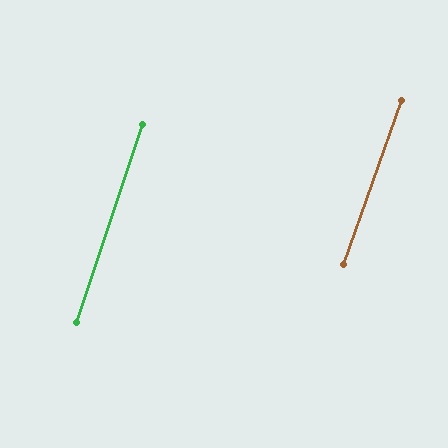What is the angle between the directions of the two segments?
Approximately 1 degree.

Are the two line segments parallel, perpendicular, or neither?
Parallel — their directions differ by only 0.9°.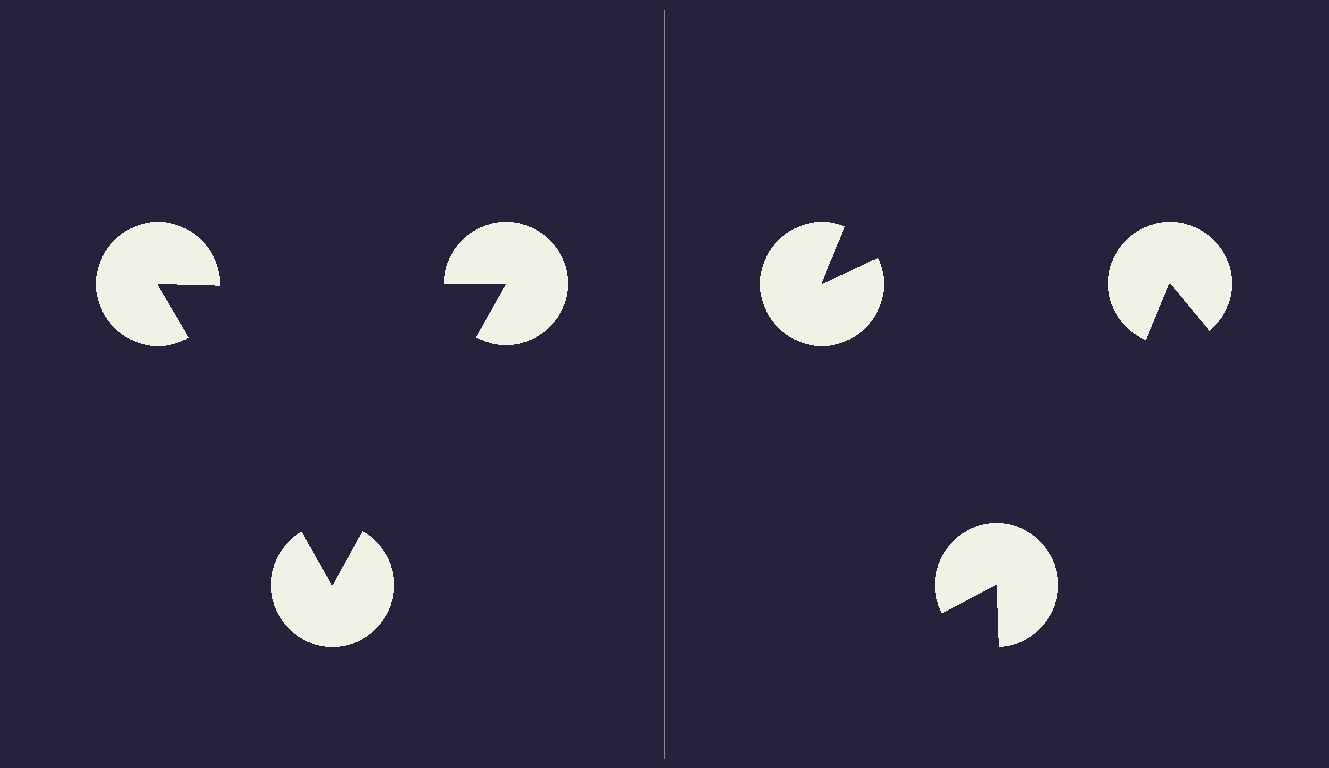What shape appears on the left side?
An illusory triangle.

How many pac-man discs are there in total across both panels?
6 — 3 on each side.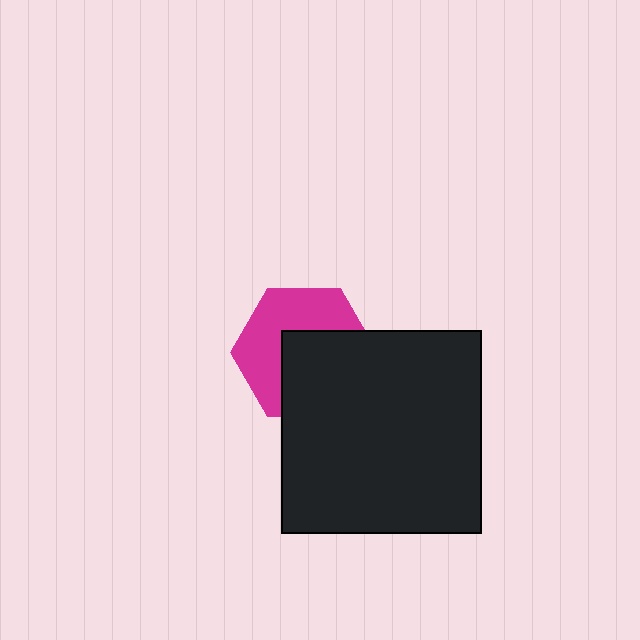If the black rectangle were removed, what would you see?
You would see the complete magenta hexagon.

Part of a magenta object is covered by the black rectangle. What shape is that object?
It is a hexagon.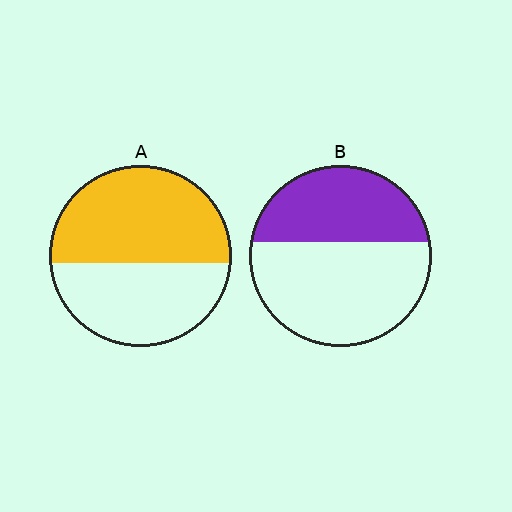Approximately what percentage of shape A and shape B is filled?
A is approximately 55% and B is approximately 40%.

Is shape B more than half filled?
No.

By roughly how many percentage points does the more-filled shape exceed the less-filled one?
By roughly 15 percentage points (A over B).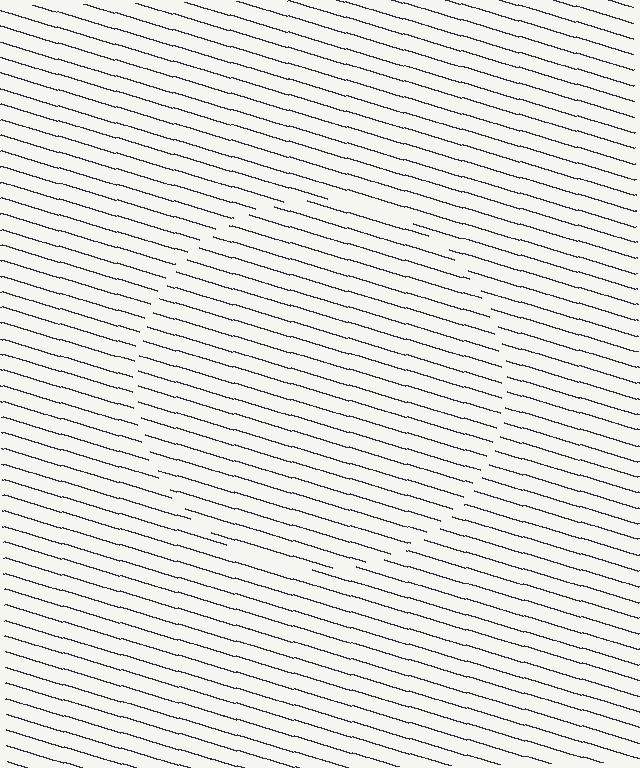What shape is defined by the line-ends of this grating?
An illusory circle. The interior of the shape contains the same grating, shifted by half a period — the contour is defined by the phase discontinuity where line-ends from the inner and outer gratings abut.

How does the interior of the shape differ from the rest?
The interior of the shape contains the same grating, shifted by half a period — the contour is defined by the phase discontinuity where line-ends from the inner and outer gratings abut.